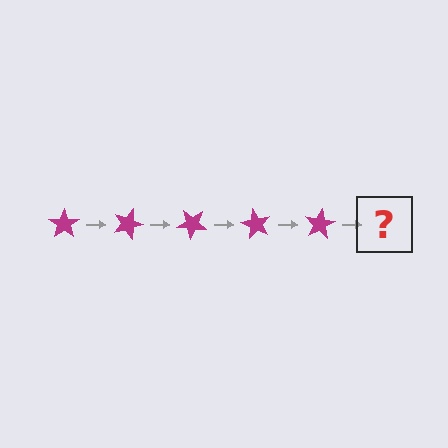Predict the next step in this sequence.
The next step is a magenta star rotated 100 degrees.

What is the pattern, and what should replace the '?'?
The pattern is that the star rotates 20 degrees each step. The '?' should be a magenta star rotated 100 degrees.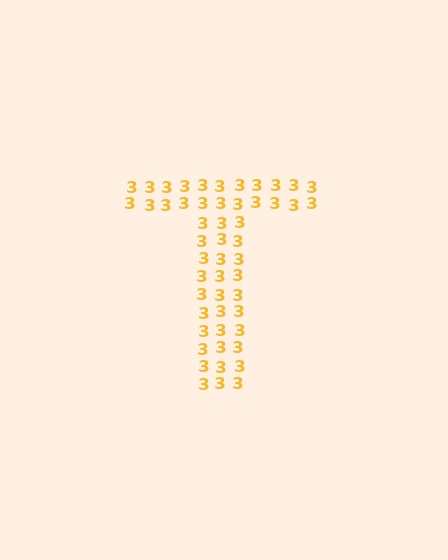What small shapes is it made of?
It is made of small digit 3's.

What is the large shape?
The large shape is the letter T.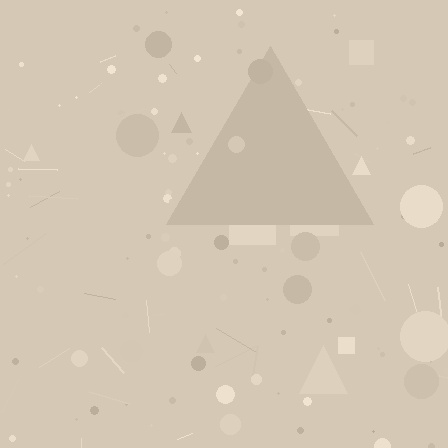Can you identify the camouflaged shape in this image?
The camouflaged shape is a triangle.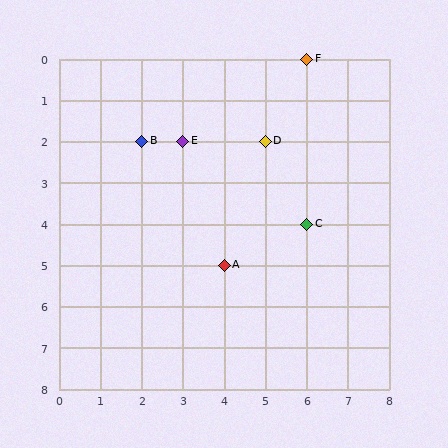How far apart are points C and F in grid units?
Points C and F are 4 rows apart.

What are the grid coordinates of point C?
Point C is at grid coordinates (6, 4).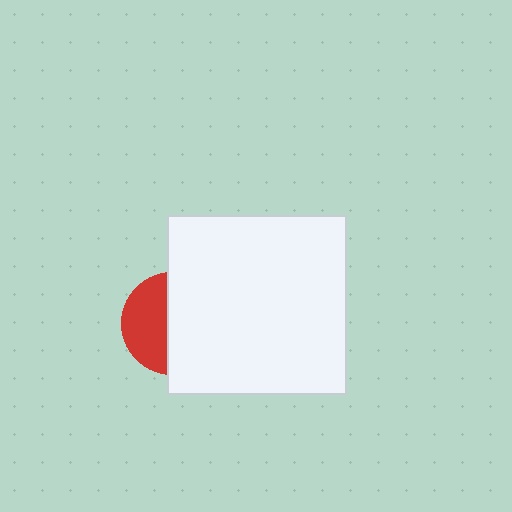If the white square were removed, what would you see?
You would see the complete red circle.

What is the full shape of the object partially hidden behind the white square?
The partially hidden object is a red circle.